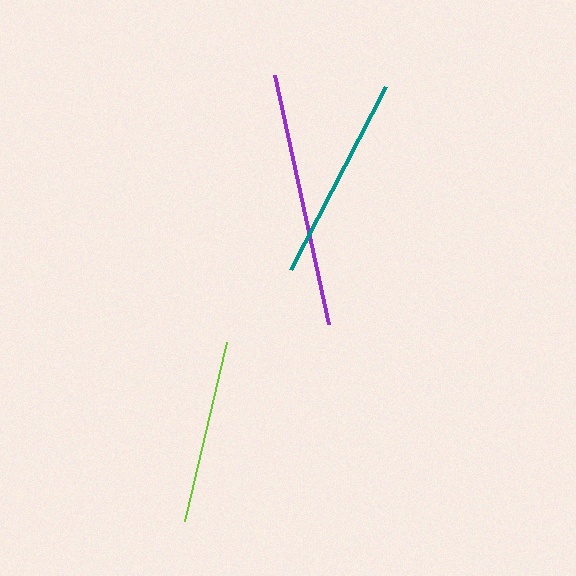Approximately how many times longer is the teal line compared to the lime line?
The teal line is approximately 1.1 times the length of the lime line.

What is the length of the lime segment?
The lime segment is approximately 184 pixels long.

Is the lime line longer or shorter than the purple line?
The purple line is longer than the lime line.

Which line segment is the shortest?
The lime line is the shortest at approximately 184 pixels.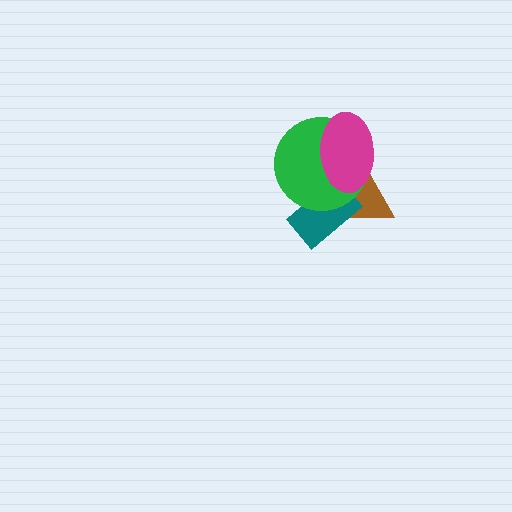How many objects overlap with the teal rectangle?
3 objects overlap with the teal rectangle.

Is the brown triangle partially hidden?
Yes, it is partially covered by another shape.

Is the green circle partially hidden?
Yes, it is partially covered by another shape.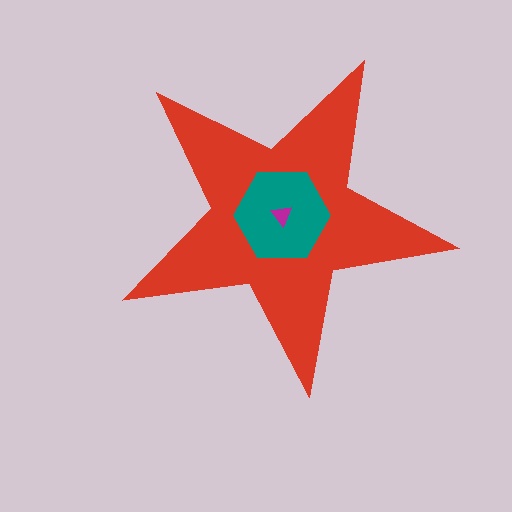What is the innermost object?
The magenta triangle.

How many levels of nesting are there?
3.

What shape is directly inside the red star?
The teal hexagon.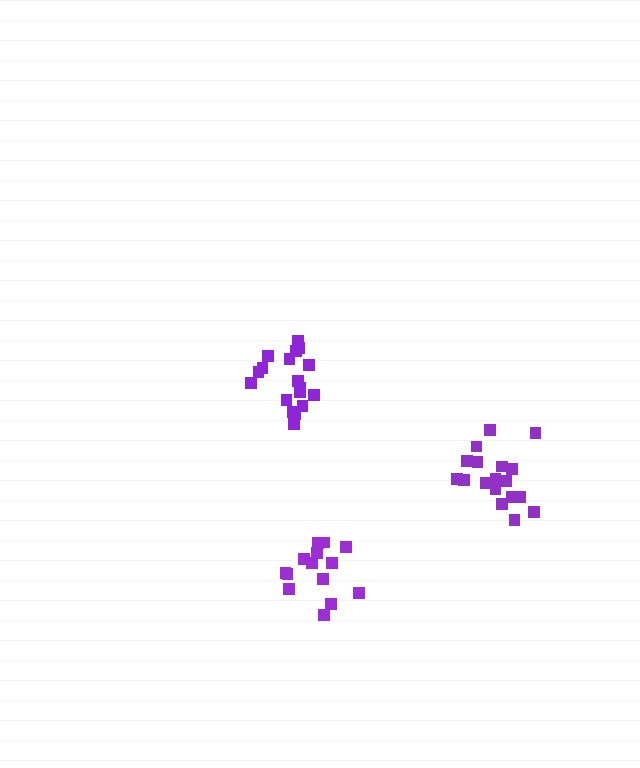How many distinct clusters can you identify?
There are 3 distinct clusters.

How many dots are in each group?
Group 1: 19 dots, Group 2: 14 dots, Group 3: 18 dots (51 total).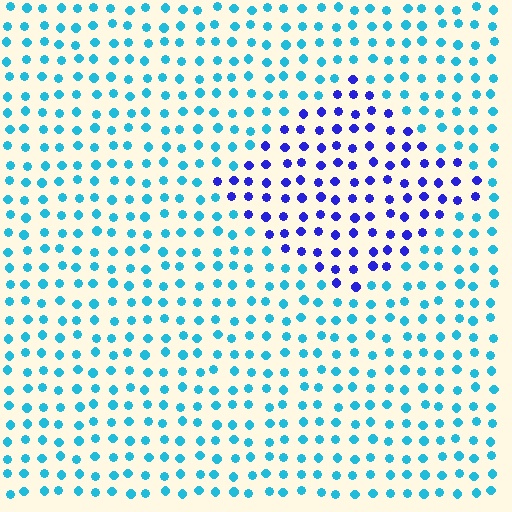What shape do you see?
I see a diamond.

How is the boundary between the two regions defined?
The boundary is defined purely by a slight shift in hue (about 52 degrees). Spacing, size, and orientation are identical on both sides.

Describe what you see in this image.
The image is filled with small cyan elements in a uniform arrangement. A diamond-shaped region is visible where the elements are tinted to a slightly different hue, forming a subtle color boundary.